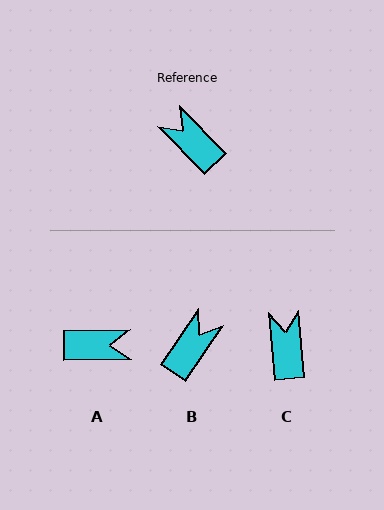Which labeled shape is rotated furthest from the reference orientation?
A, about 133 degrees away.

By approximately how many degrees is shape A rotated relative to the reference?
Approximately 133 degrees clockwise.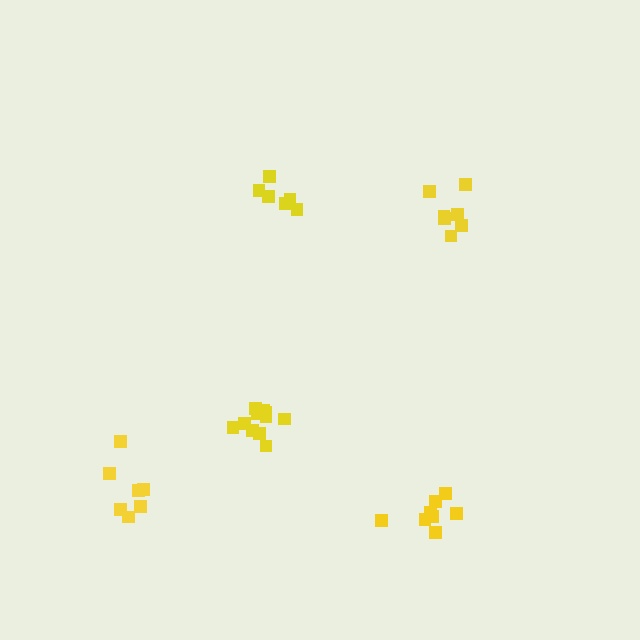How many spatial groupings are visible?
There are 5 spatial groupings.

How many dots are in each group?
Group 1: 6 dots, Group 2: 7 dots, Group 3: 8 dots, Group 4: 11 dots, Group 5: 7 dots (39 total).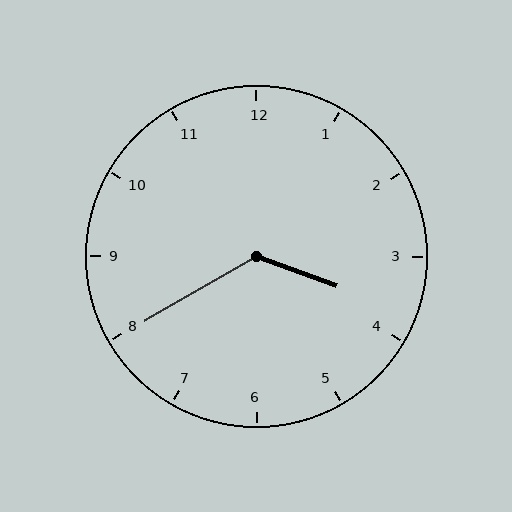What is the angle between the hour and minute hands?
Approximately 130 degrees.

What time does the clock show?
3:40.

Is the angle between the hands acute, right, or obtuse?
It is obtuse.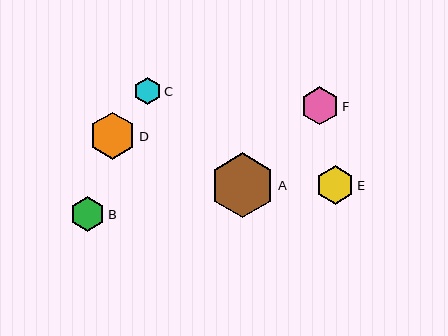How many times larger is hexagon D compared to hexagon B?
Hexagon D is approximately 1.4 times the size of hexagon B.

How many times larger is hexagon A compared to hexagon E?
Hexagon A is approximately 1.7 times the size of hexagon E.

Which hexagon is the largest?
Hexagon A is the largest with a size of approximately 65 pixels.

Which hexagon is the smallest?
Hexagon C is the smallest with a size of approximately 27 pixels.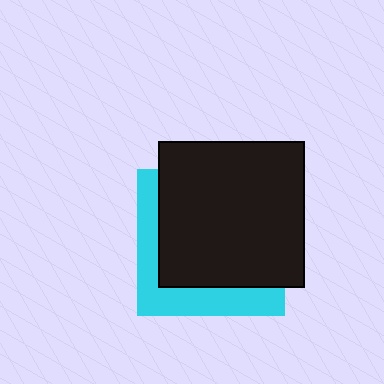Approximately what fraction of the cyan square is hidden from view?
Roughly 70% of the cyan square is hidden behind the black square.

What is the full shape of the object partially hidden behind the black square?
The partially hidden object is a cyan square.